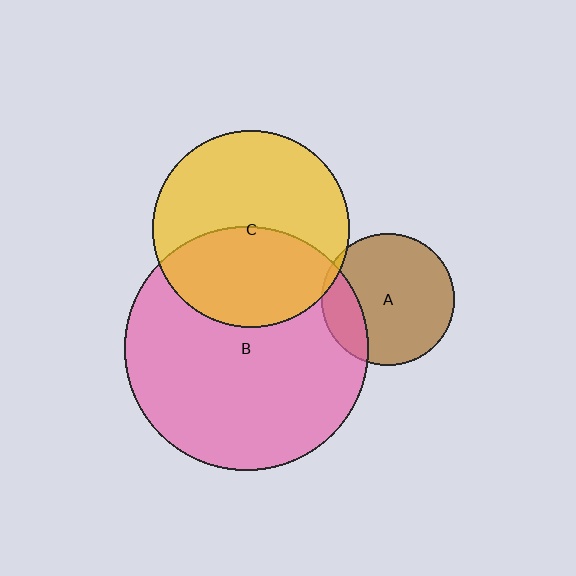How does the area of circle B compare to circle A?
Approximately 3.4 times.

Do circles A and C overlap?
Yes.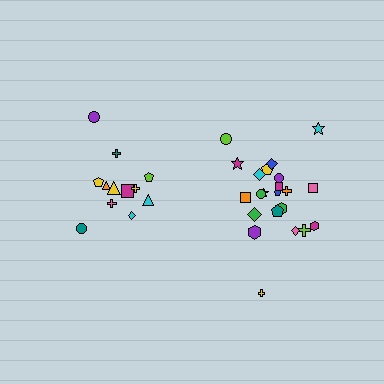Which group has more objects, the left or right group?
The right group.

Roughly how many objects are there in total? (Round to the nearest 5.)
Roughly 35 objects in total.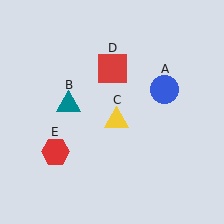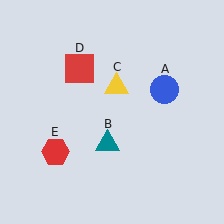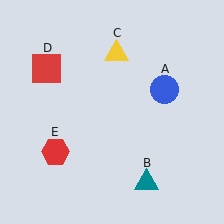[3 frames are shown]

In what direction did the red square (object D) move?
The red square (object D) moved left.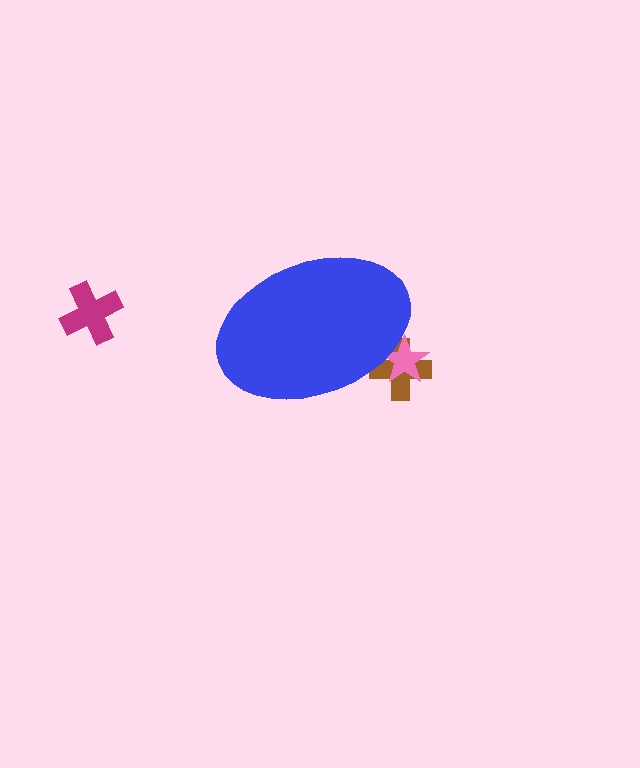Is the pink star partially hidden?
Yes, the pink star is partially hidden behind the blue ellipse.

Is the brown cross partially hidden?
Yes, the brown cross is partially hidden behind the blue ellipse.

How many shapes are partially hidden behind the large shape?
2 shapes are partially hidden.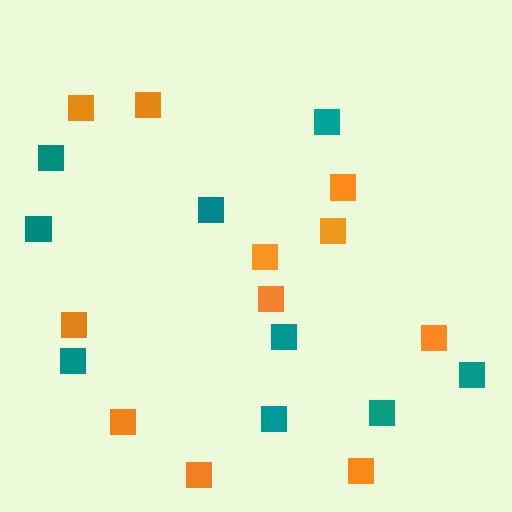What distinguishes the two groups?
There are 2 groups: one group of orange squares (11) and one group of teal squares (9).